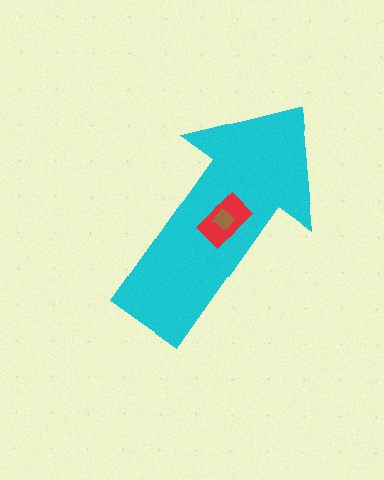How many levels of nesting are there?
3.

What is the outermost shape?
The cyan arrow.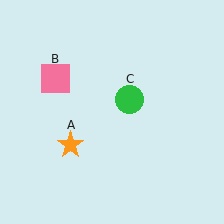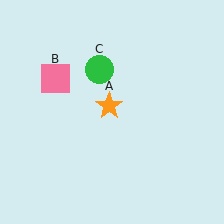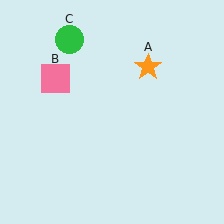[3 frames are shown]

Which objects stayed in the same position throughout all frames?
Pink square (object B) remained stationary.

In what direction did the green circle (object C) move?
The green circle (object C) moved up and to the left.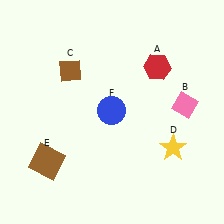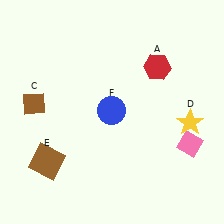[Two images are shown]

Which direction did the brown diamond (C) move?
The brown diamond (C) moved left.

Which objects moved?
The objects that moved are: the pink diamond (B), the brown diamond (C), the yellow star (D).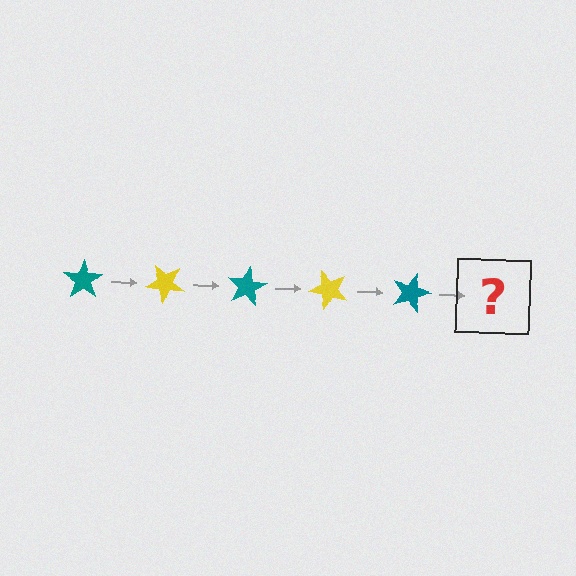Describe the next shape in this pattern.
It should be a yellow star, rotated 200 degrees from the start.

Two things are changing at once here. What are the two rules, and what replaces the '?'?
The two rules are that it rotates 40 degrees each step and the color cycles through teal and yellow. The '?' should be a yellow star, rotated 200 degrees from the start.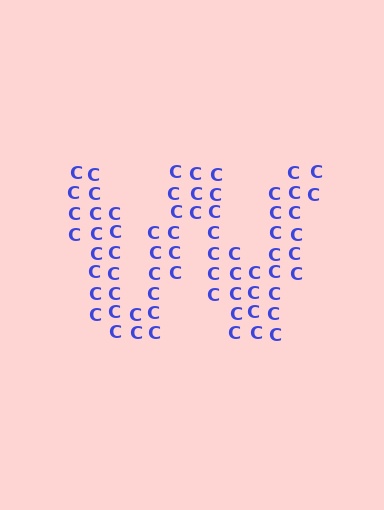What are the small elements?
The small elements are letter C's.